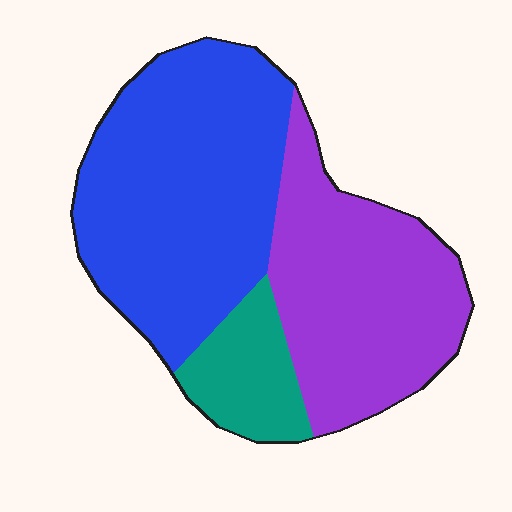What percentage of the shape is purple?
Purple takes up between a third and a half of the shape.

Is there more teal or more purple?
Purple.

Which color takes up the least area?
Teal, at roughly 15%.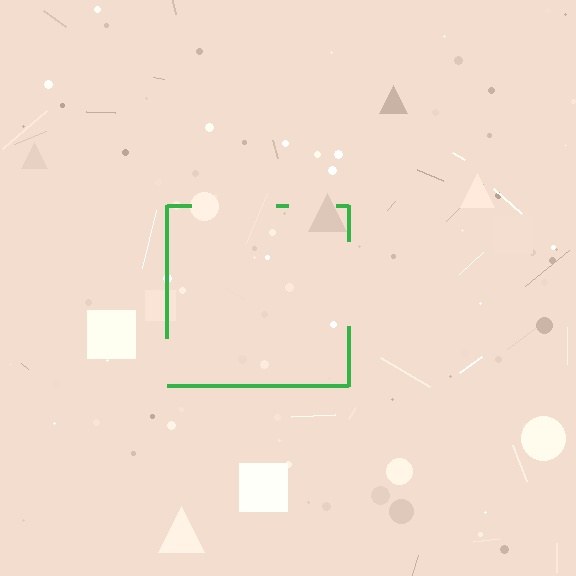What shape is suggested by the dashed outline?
The dashed outline suggests a square.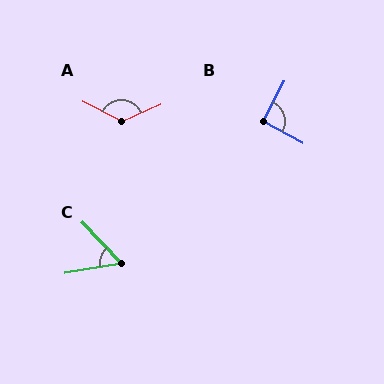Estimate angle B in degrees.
Approximately 92 degrees.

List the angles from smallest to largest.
C (56°), B (92°), A (128°).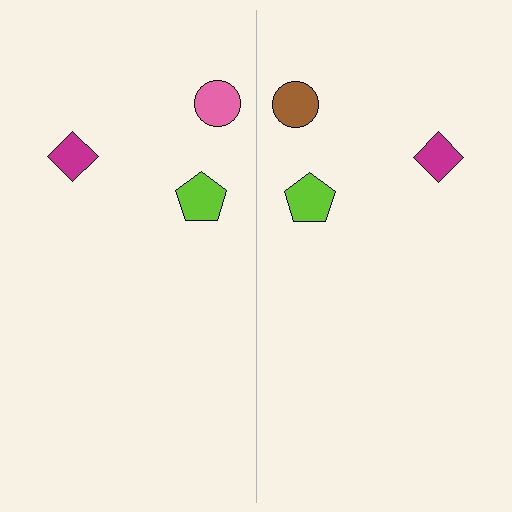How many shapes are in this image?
There are 6 shapes in this image.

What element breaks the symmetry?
The brown circle on the right side breaks the symmetry — its mirror counterpart is pink.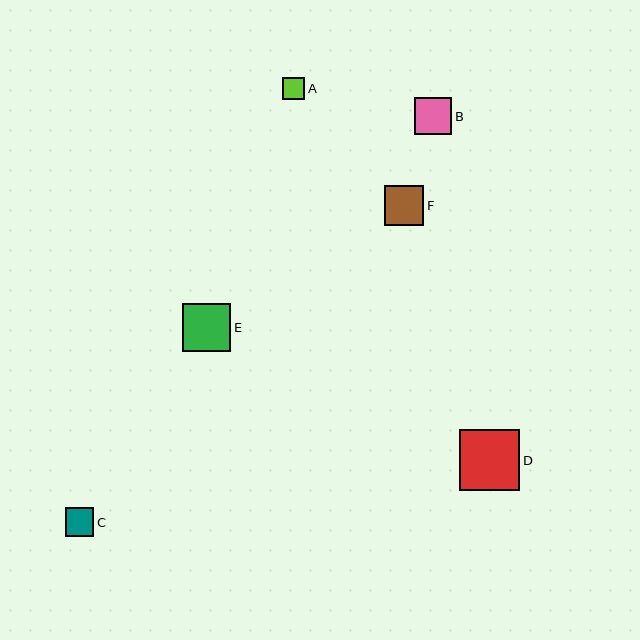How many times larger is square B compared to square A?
Square B is approximately 1.7 times the size of square A.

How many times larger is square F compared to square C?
Square F is approximately 1.4 times the size of square C.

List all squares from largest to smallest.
From largest to smallest: D, E, F, B, C, A.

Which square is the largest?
Square D is the largest with a size of approximately 61 pixels.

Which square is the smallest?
Square A is the smallest with a size of approximately 22 pixels.